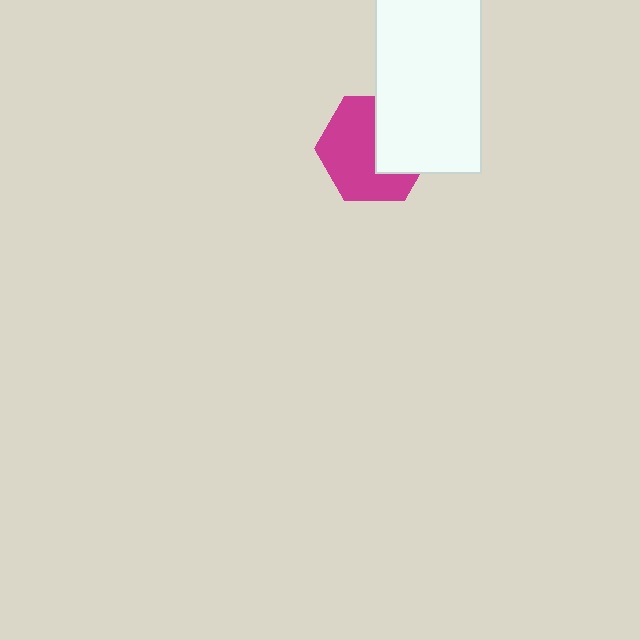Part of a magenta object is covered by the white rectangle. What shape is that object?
It is a hexagon.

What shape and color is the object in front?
The object in front is a white rectangle.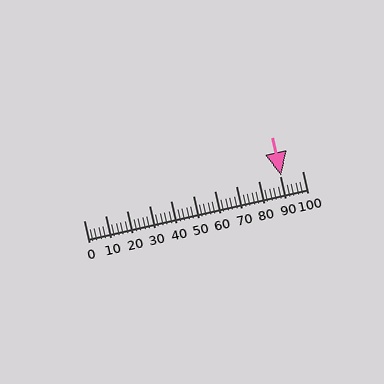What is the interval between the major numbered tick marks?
The major tick marks are spaced 10 units apart.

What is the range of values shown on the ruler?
The ruler shows values from 0 to 100.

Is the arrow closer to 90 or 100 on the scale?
The arrow is closer to 90.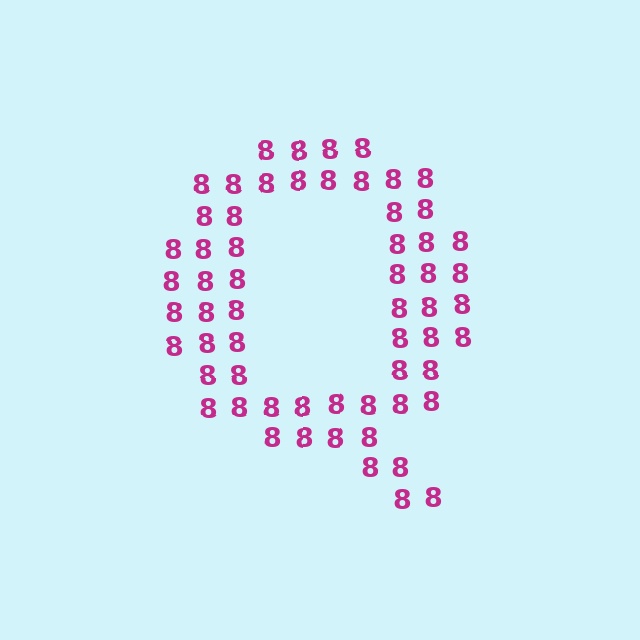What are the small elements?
The small elements are digit 8's.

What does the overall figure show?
The overall figure shows the letter Q.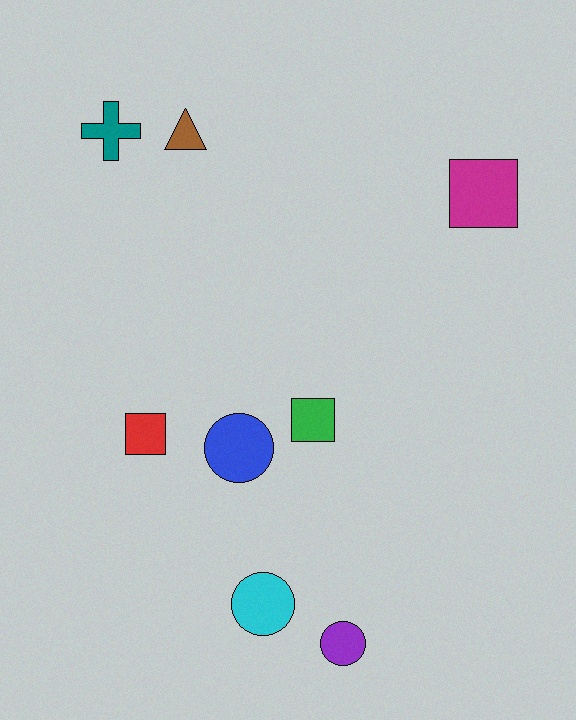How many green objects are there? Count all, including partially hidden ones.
There is 1 green object.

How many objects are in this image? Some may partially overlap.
There are 8 objects.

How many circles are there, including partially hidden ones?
There are 3 circles.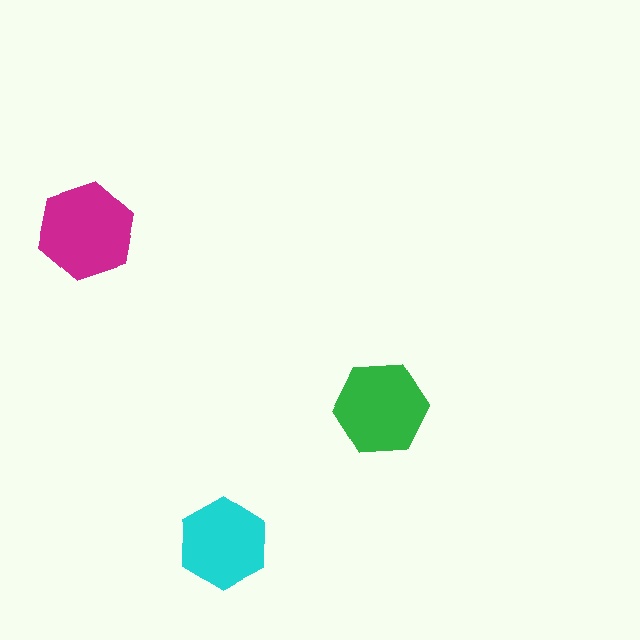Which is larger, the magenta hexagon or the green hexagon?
The magenta one.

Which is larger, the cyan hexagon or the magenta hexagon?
The magenta one.